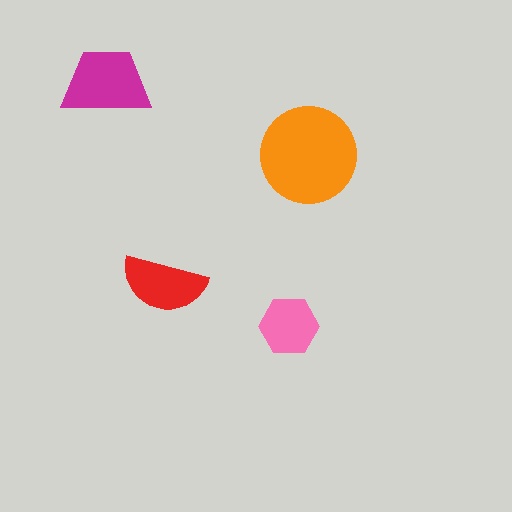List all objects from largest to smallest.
The orange circle, the magenta trapezoid, the red semicircle, the pink hexagon.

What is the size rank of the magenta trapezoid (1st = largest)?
2nd.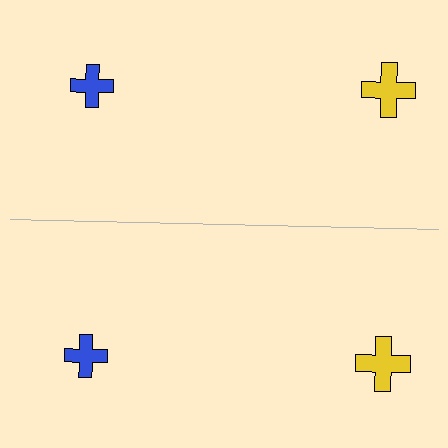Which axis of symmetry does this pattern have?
The pattern has a horizontal axis of symmetry running through the center of the image.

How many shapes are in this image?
There are 4 shapes in this image.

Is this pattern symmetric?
Yes, this pattern has bilateral (reflection) symmetry.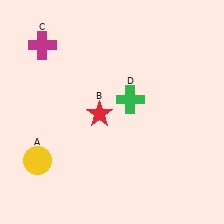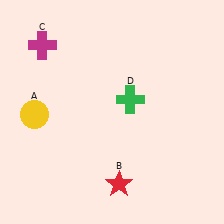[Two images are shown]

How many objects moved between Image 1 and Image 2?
2 objects moved between the two images.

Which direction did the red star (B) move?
The red star (B) moved down.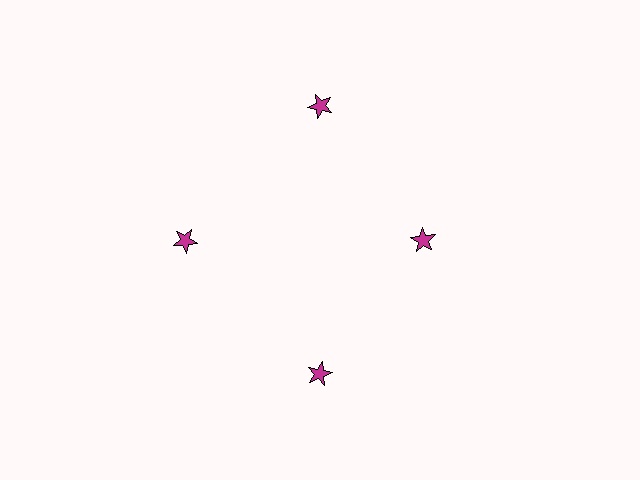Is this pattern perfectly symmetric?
No. The 4 magenta stars are arranged in a ring, but one element near the 3 o'clock position is pulled inward toward the center, breaking the 4-fold rotational symmetry.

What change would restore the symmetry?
The symmetry would be restored by moving it outward, back onto the ring so that all 4 stars sit at equal angles and equal distance from the center.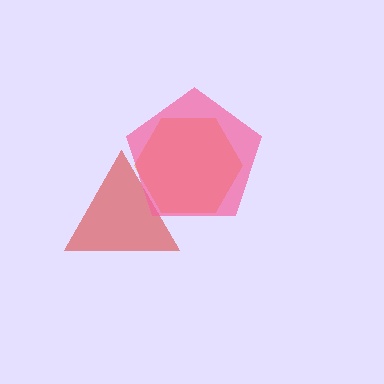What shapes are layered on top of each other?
The layered shapes are: an orange hexagon, a red triangle, a pink pentagon.